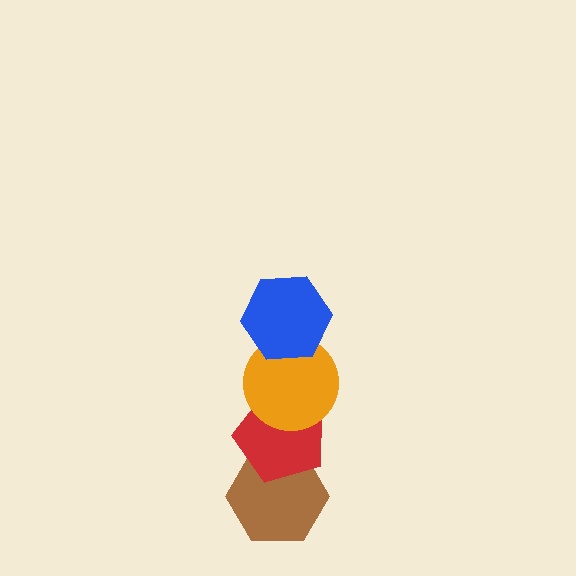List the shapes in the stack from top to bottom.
From top to bottom: the blue hexagon, the orange circle, the red pentagon, the brown hexagon.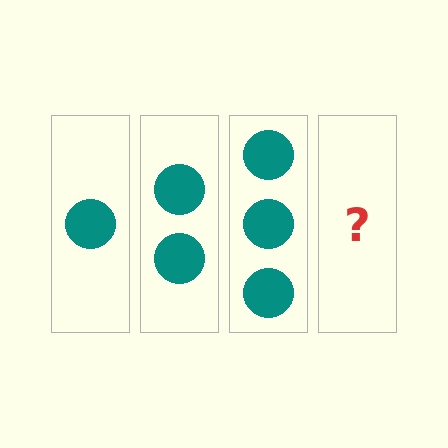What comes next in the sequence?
The next element should be 4 circles.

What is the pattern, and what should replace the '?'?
The pattern is that each step adds one more circle. The '?' should be 4 circles.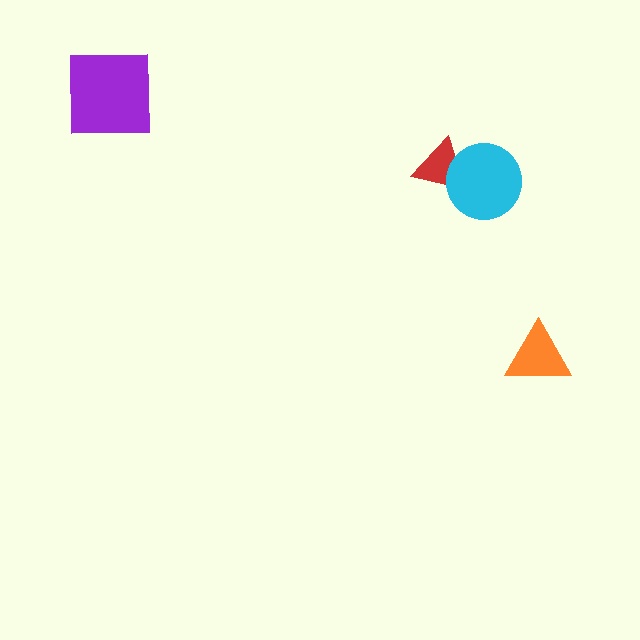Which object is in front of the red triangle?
The cyan circle is in front of the red triangle.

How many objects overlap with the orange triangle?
0 objects overlap with the orange triangle.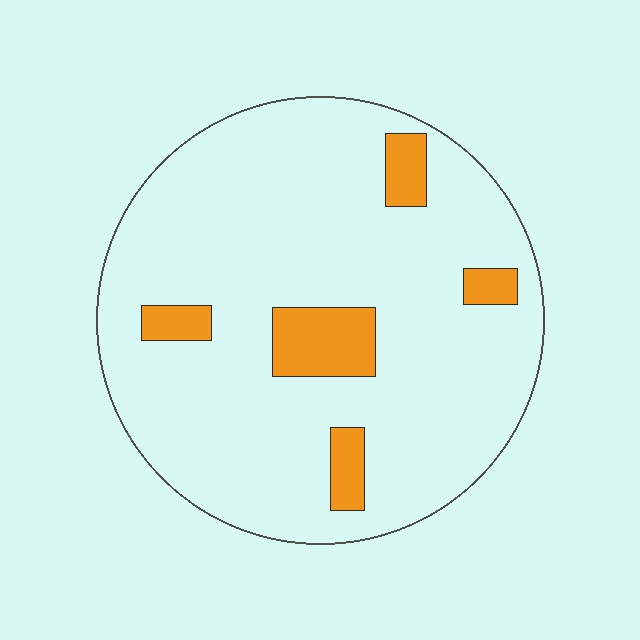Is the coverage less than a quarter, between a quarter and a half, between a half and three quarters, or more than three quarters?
Less than a quarter.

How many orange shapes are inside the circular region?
5.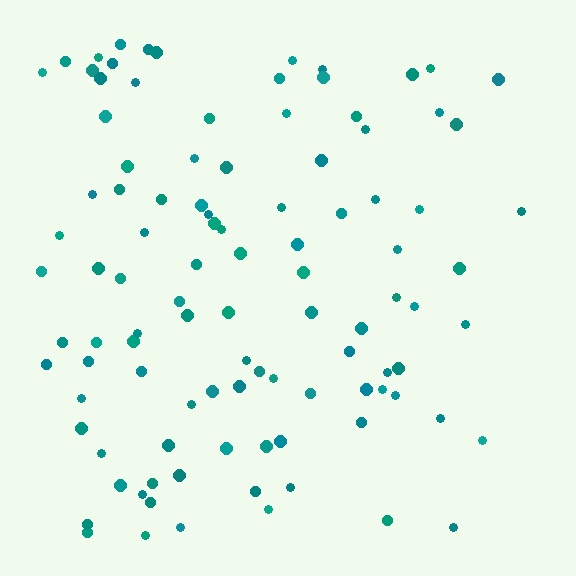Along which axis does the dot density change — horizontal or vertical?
Horizontal.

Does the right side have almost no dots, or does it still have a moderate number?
Still a moderate number, just noticeably fewer than the left.